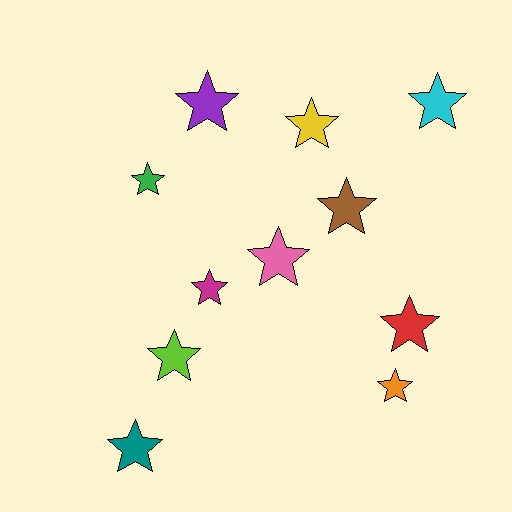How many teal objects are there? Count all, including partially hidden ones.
There is 1 teal object.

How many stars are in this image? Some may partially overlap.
There are 11 stars.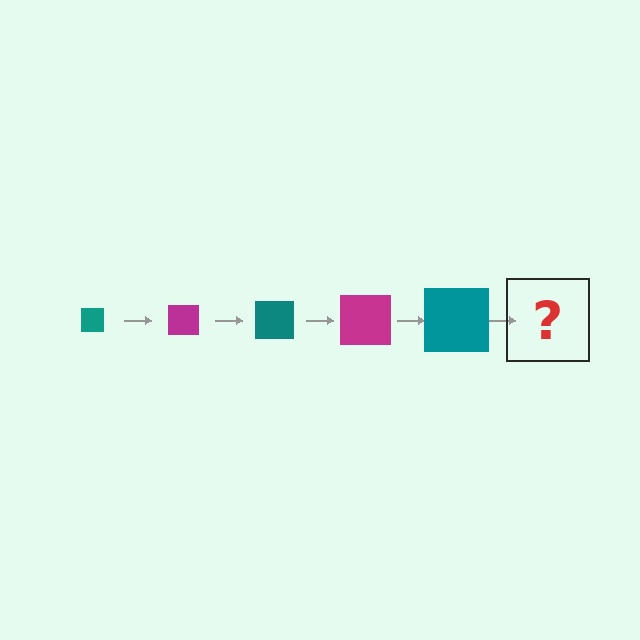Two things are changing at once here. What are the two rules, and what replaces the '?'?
The two rules are that the square grows larger each step and the color cycles through teal and magenta. The '?' should be a magenta square, larger than the previous one.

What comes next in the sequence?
The next element should be a magenta square, larger than the previous one.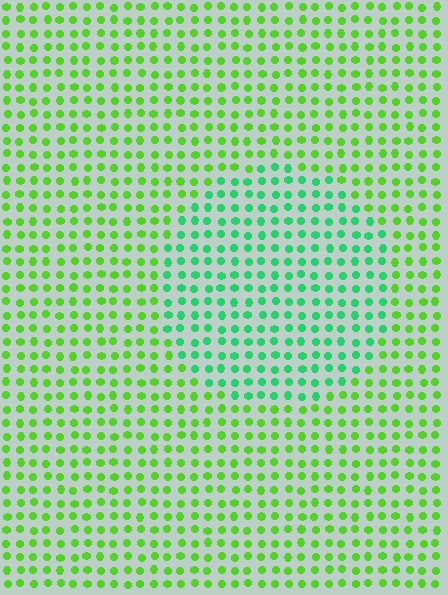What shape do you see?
I see a circle.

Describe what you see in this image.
The image is filled with small lime elements in a uniform arrangement. A circle-shaped region is visible where the elements are tinted to a slightly different hue, forming a subtle color boundary.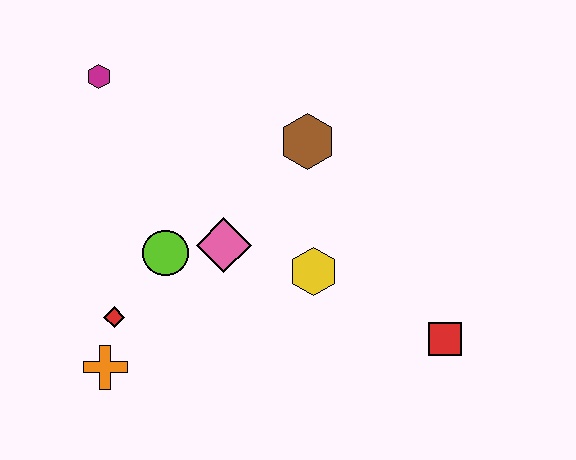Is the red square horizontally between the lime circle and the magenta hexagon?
No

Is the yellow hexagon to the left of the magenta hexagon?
No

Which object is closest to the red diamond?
The orange cross is closest to the red diamond.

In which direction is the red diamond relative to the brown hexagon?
The red diamond is to the left of the brown hexagon.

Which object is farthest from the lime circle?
The red square is farthest from the lime circle.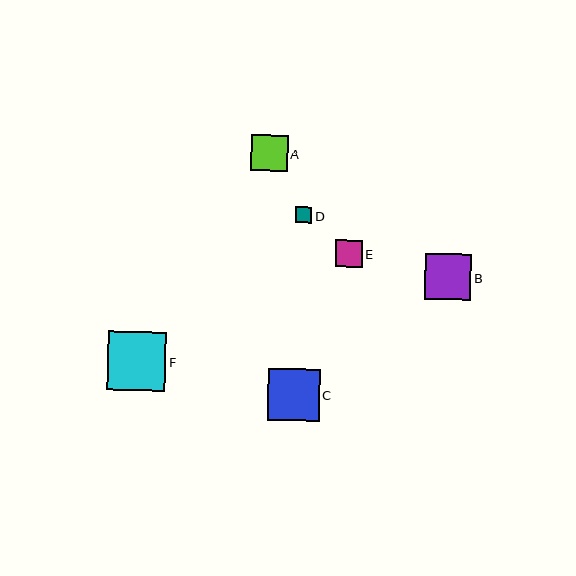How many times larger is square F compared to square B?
Square F is approximately 1.3 times the size of square B.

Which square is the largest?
Square F is the largest with a size of approximately 58 pixels.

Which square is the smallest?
Square D is the smallest with a size of approximately 16 pixels.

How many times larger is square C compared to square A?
Square C is approximately 1.4 times the size of square A.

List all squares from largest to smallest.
From largest to smallest: F, C, B, A, E, D.